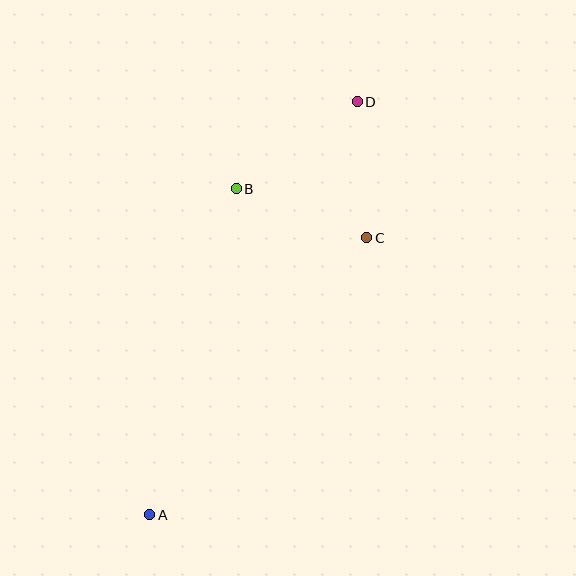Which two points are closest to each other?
Points C and D are closest to each other.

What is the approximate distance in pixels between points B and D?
The distance between B and D is approximately 149 pixels.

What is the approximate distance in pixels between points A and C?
The distance between A and C is approximately 352 pixels.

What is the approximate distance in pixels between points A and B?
The distance between A and B is approximately 337 pixels.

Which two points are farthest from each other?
Points A and D are farthest from each other.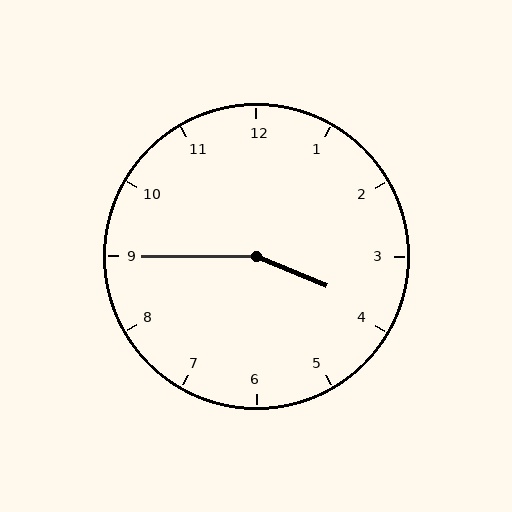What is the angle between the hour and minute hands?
Approximately 158 degrees.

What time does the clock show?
3:45.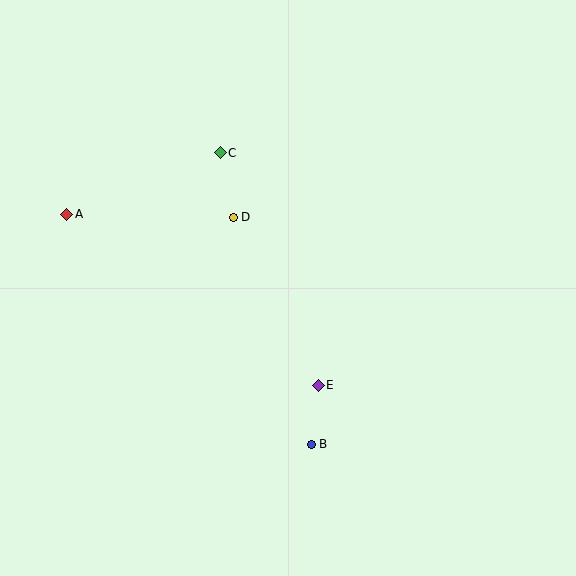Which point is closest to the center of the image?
Point D at (233, 217) is closest to the center.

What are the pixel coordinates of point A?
Point A is at (67, 214).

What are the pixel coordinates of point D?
Point D is at (233, 217).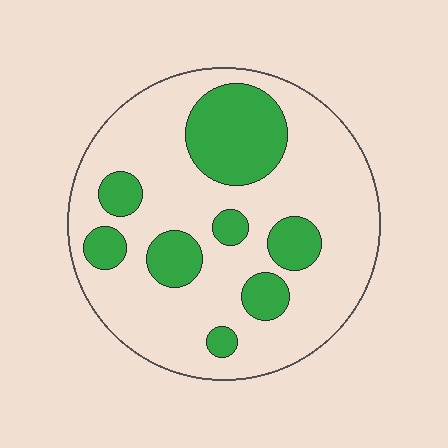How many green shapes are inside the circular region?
8.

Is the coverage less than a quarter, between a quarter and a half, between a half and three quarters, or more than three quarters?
Between a quarter and a half.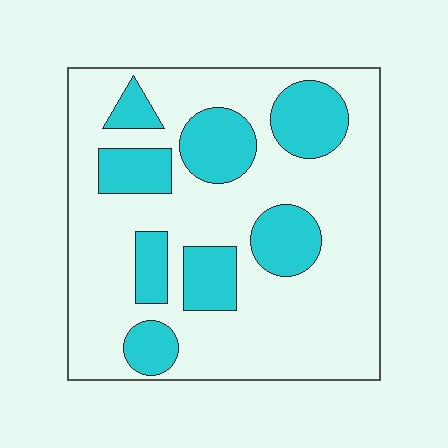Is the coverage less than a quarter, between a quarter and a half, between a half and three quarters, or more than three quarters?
Between a quarter and a half.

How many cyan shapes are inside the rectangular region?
8.